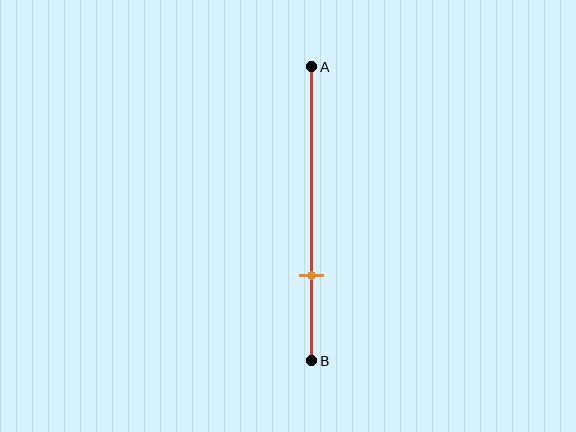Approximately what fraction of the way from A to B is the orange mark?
The orange mark is approximately 70% of the way from A to B.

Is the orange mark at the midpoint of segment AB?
No, the mark is at about 70% from A, not at the 50% midpoint.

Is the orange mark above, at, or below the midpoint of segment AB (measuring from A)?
The orange mark is below the midpoint of segment AB.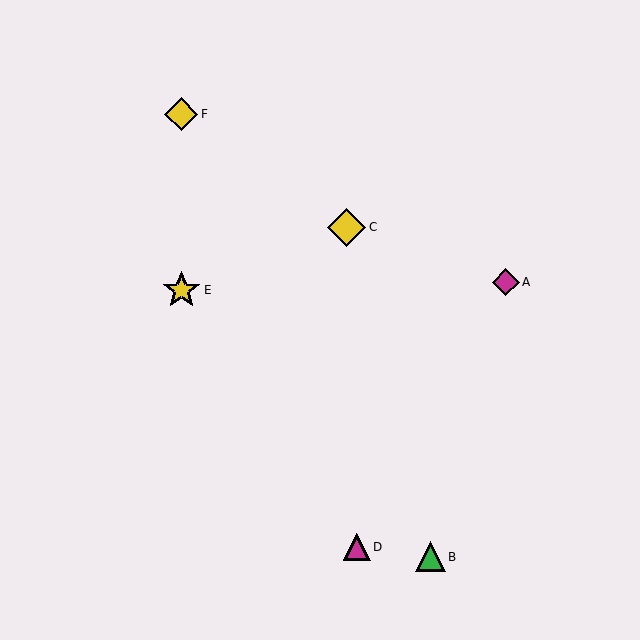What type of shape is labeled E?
Shape E is a yellow star.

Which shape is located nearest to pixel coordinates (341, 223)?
The yellow diamond (labeled C) at (347, 227) is nearest to that location.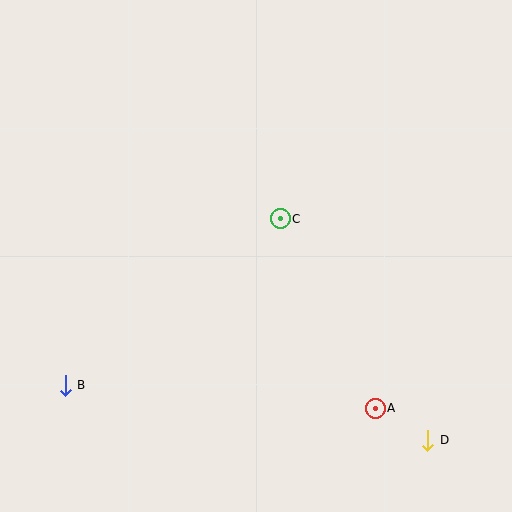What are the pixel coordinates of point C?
Point C is at (280, 219).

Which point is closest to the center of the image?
Point C at (280, 219) is closest to the center.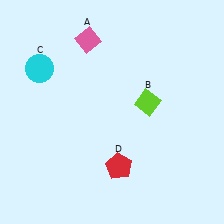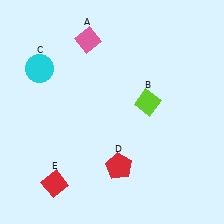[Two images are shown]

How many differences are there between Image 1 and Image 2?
There is 1 difference between the two images.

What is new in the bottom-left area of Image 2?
A red diamond (E) was added in the bottom-left area of Image 2.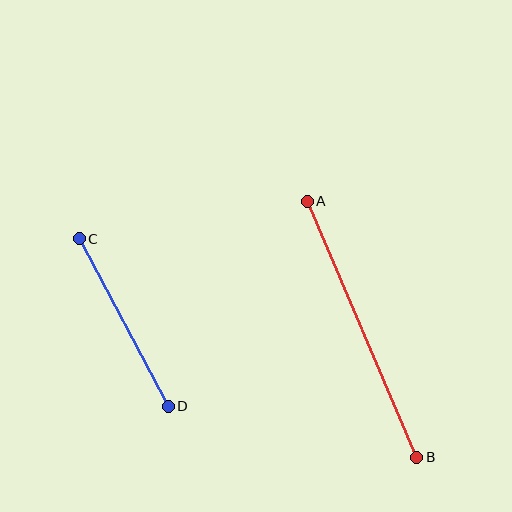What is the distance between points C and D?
The distance is approximately 190 pixels.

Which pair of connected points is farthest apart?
Points A and B are farthest apart.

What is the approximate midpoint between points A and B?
The midpoint is at approximately (362, 329) pixels.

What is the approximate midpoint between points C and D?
The midpoint is at approximately (124, 323) pixels.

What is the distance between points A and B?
The distance is approximately 279 pixels.